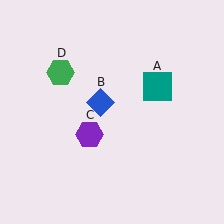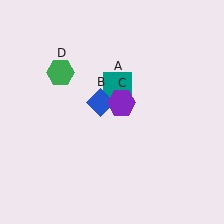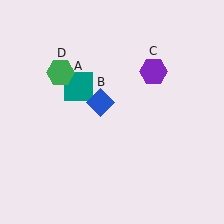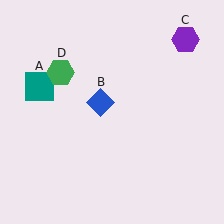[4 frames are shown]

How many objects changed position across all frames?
2 objects changed position: teal square (object A), purple hexagon (object C).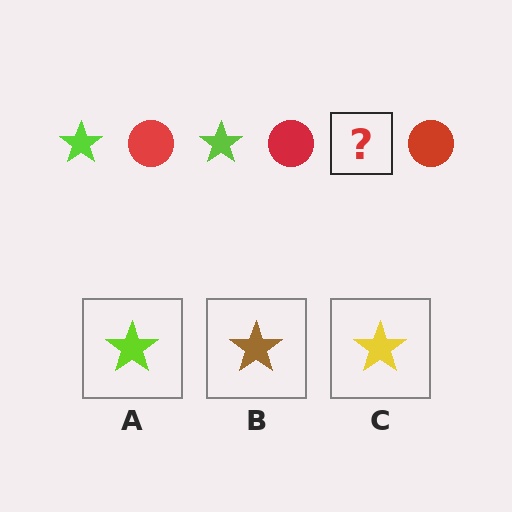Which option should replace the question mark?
Option A.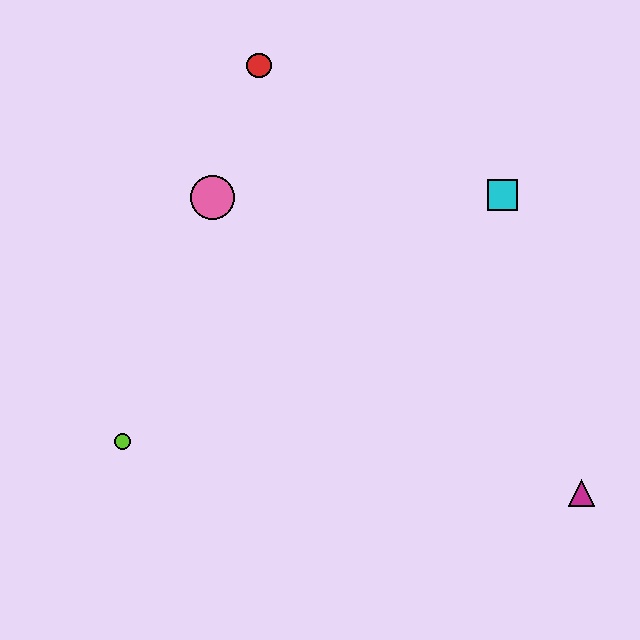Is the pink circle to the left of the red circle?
Yes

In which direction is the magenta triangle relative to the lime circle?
The magenta triangle is to the right of the lime circle.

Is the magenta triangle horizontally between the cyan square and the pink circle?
No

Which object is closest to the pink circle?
The red circle is closest to the pink circle.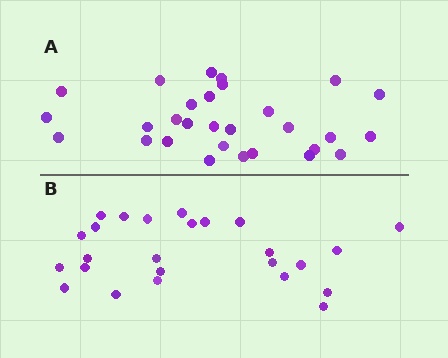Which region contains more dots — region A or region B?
Region A (the top region) has more dots.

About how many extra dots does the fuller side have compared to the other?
Region A has about 4 more dots than region B.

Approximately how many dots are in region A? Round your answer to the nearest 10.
About 30 dots. (The exact count is 29, which rounds to 30.)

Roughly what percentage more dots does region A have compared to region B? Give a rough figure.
About 15% more.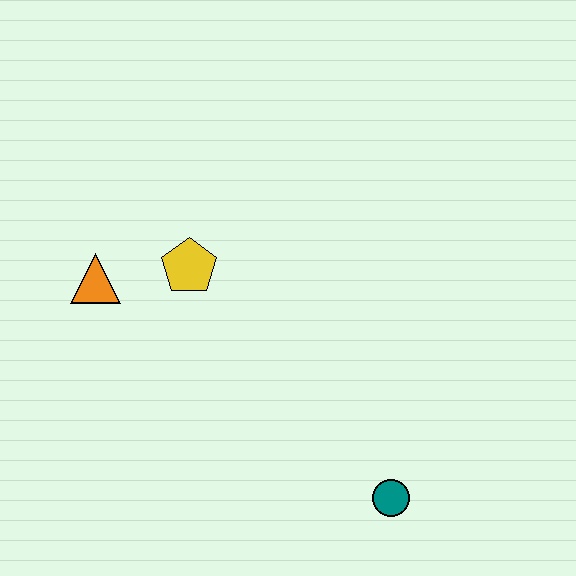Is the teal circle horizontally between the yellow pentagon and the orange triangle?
No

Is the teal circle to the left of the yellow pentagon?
No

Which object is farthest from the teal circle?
The orange triangle is farthest from the teal circle.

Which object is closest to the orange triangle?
The yellow pentagon is closest to the orange triangle.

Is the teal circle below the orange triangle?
Yes